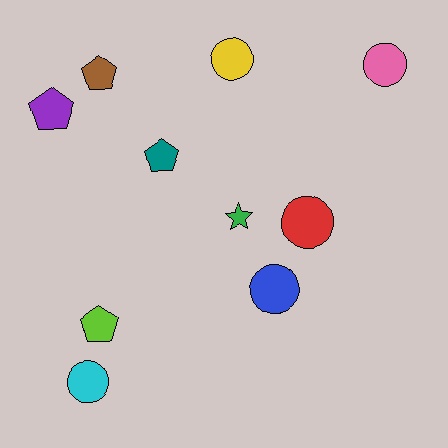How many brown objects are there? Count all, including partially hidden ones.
There is 1 brown object.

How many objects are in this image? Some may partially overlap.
There are 10 objects.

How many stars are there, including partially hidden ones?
There is 1 star.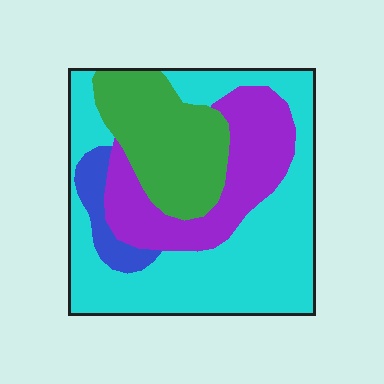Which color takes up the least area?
Blue, at roughly 5%.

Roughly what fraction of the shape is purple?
Purple takes up less than a quarter of the shape.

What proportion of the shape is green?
Green covers about 20% of the shape.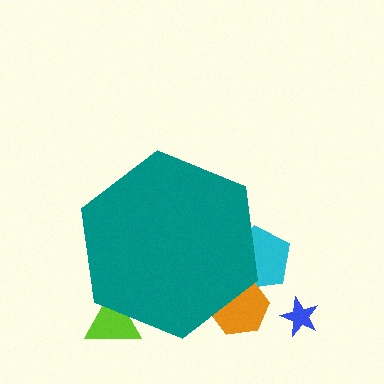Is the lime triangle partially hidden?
Yes, the lime triangle is partially hidden behind the teal hexagon.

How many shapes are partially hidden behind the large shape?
3 shapes are partially hidden.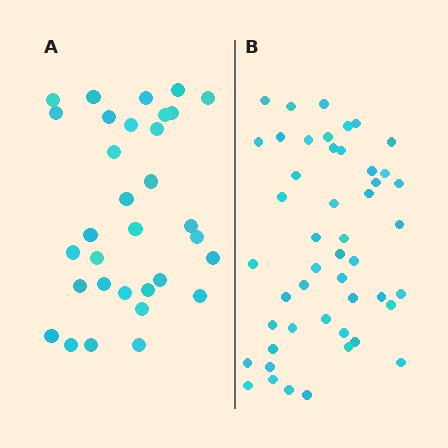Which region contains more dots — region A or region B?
Region B (the right region) has more dots.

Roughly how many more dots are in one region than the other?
Region B has approximately 15 more dots than region A.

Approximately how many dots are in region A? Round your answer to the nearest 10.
About 30 dots. (The exact count is 32, which rounds to 30.)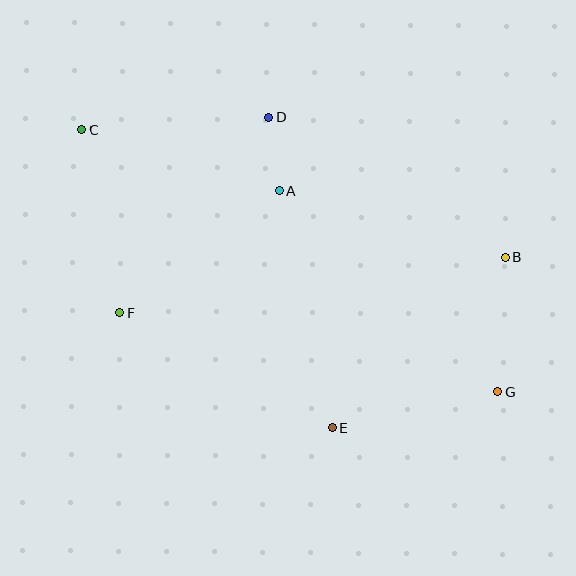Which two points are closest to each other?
Points A and D are closest to each other.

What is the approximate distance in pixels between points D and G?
The distance between D and G is approximately 357 pixels.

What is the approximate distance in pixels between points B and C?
The distance between B and C is approximately 442 pixels.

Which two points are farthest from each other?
Points C and G are farthest from each other.